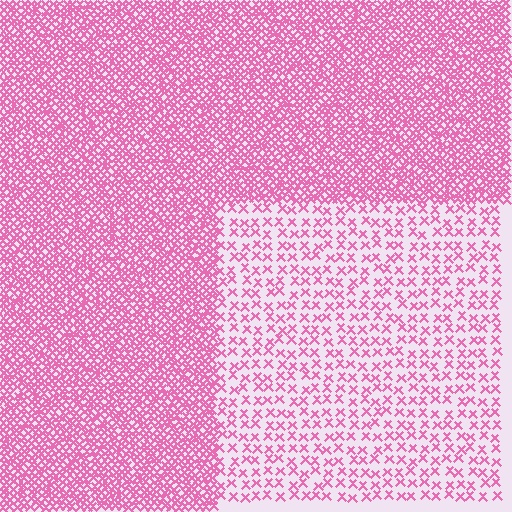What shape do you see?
I see a rectangle.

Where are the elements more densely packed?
The elements are more densely packed outside the rectangle boundary.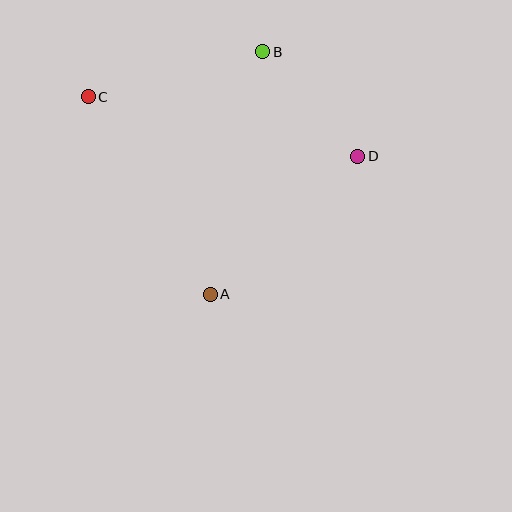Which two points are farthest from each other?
Points C and D are farthest from each other.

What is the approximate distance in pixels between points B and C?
The distance between B and C is approximately 181 pixels.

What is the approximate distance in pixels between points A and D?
The distance between A and D is approximately 202 pixels.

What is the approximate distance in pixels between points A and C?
The distance between A and C is approximately 232 pixels.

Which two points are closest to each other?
Points B and D are closest to each other.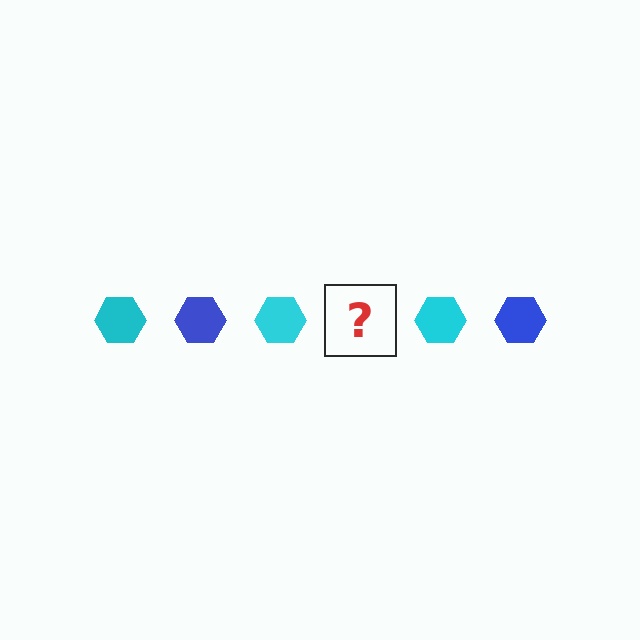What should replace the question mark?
The question mark should be replaced with a blue hexagon.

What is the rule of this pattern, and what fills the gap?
The rule is that the pattern cycles through cyan, blue hexagons. The gap should be filled with a blue hexagon.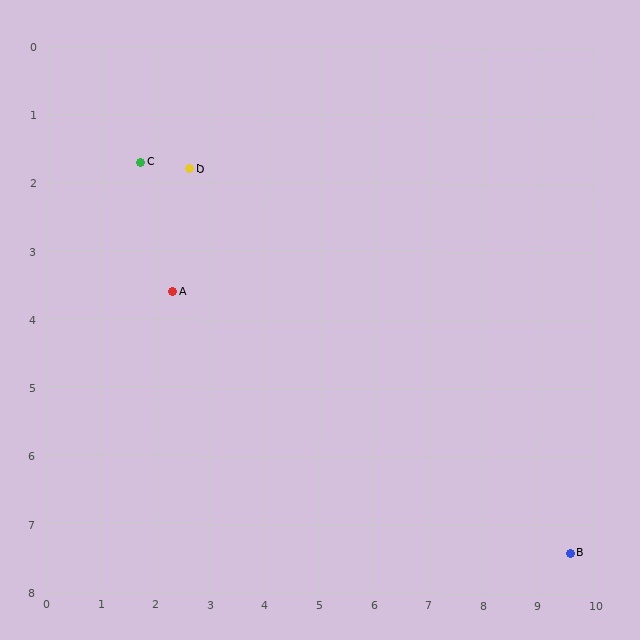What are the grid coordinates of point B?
Point B is at approximately (9.6, 7.4).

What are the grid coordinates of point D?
Point D is at approximately (2.6, 1.8).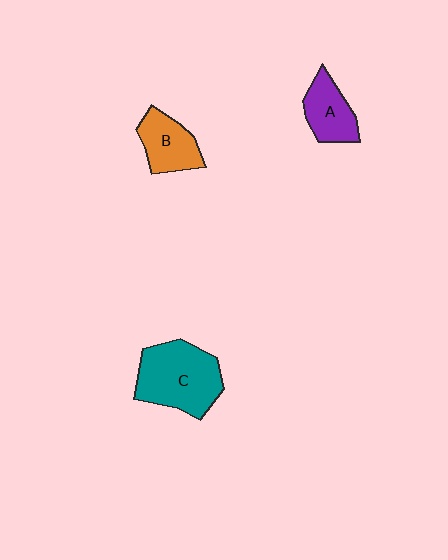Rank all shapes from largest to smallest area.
From largest to smallest: C (teal), B (orange), A (purple).